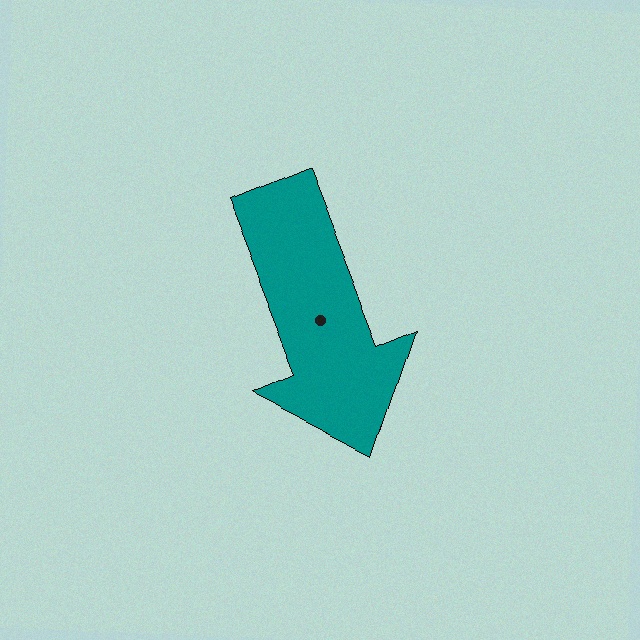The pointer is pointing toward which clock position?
Roughly 5 o'clock.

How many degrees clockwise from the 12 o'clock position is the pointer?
Approximately 158 degrees.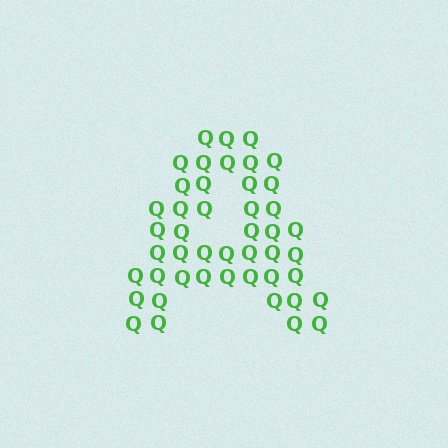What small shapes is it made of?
It is made of small letter Q's.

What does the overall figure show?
The overall figure shows the letter A.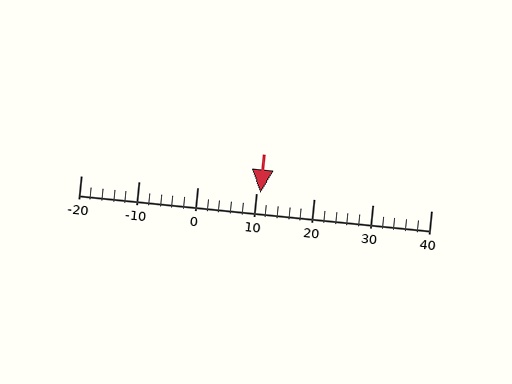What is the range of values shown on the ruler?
The ruler shows values from -20 to 40.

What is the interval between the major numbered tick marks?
The major tick marks are spaced 10 units apart.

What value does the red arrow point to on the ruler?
The red arrow points to approximately 11.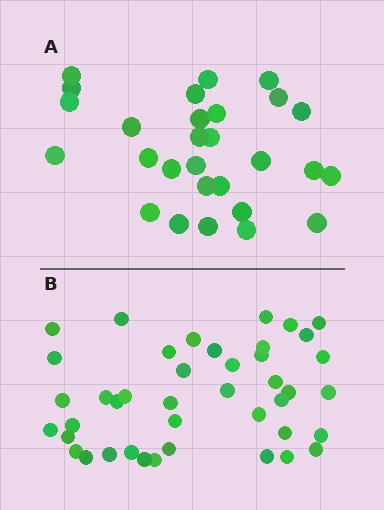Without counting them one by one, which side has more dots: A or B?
Region B (the bottom region) has more dots.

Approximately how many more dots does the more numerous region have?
Region B has approximately 15 more dots than region A.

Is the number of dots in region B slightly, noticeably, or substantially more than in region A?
Region B has substantially more. The ratio is roughly 1.5 to 1.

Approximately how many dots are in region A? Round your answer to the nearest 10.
About 30 dots. (The exact count is 28, which rounds to 30.)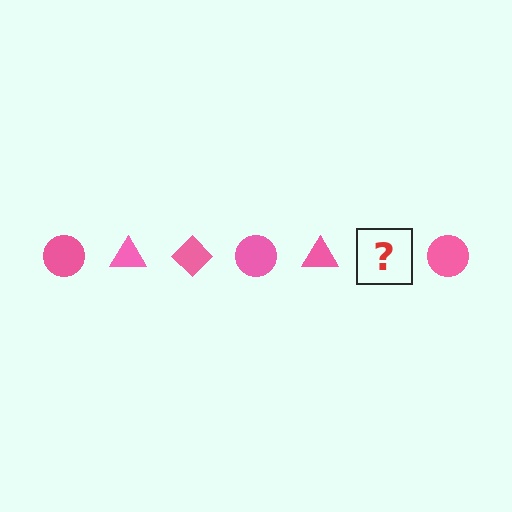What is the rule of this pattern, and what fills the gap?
The rule is that the pattern cycles through circle, triangle, diamond shapes in pink. The gap should be filled with a pink diamond.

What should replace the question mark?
The question mark should be replaced with a pink diamond.